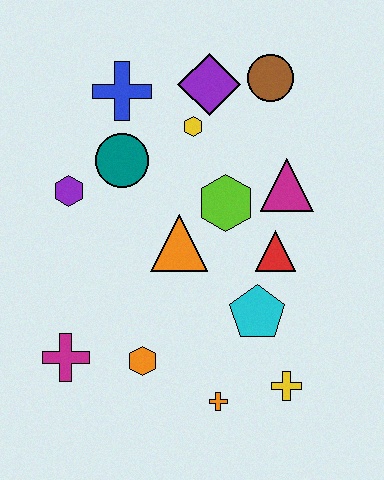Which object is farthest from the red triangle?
The magenta cross is farthest from the red triangle.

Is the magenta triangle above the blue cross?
No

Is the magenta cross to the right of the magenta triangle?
No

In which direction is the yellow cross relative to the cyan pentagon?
The yellow cross is below the cyan pentagon.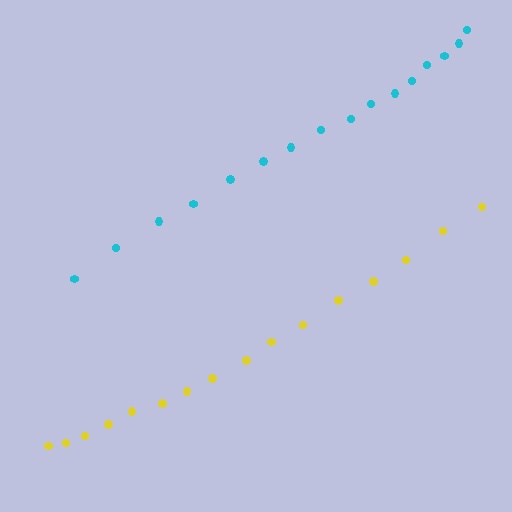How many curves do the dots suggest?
There are 2 distinct paths.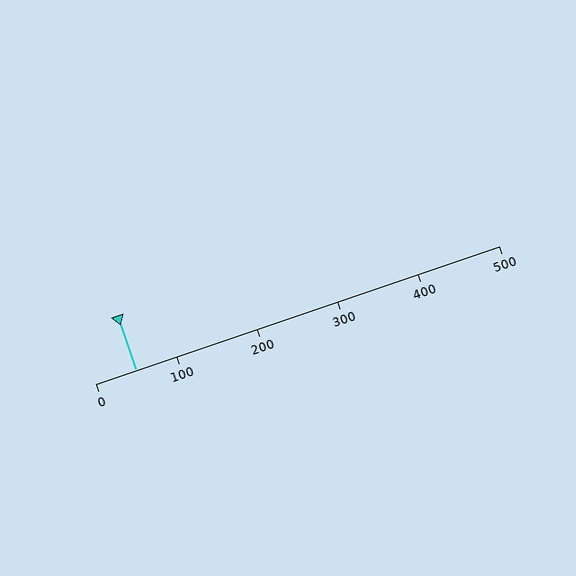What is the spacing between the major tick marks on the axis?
The major ticks are spaced 100 apart.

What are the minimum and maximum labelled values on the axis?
The axis runs from 0 to 500.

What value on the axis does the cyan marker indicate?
The marker indicates approximately 50.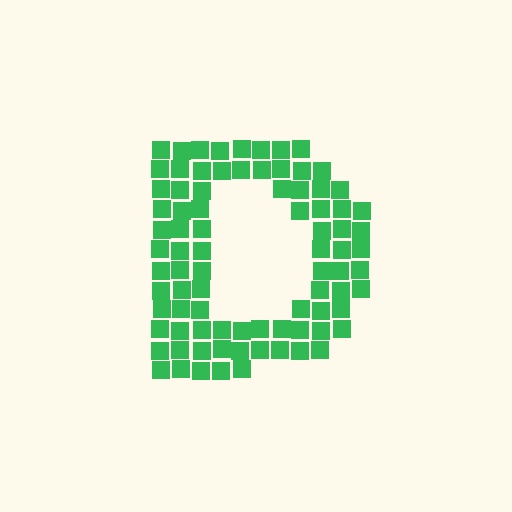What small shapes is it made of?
It is made of small squares.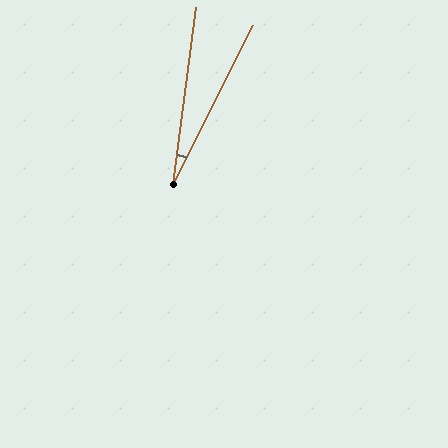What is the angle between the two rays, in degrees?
Approximately 19 degrees.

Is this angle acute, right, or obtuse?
It is acute.